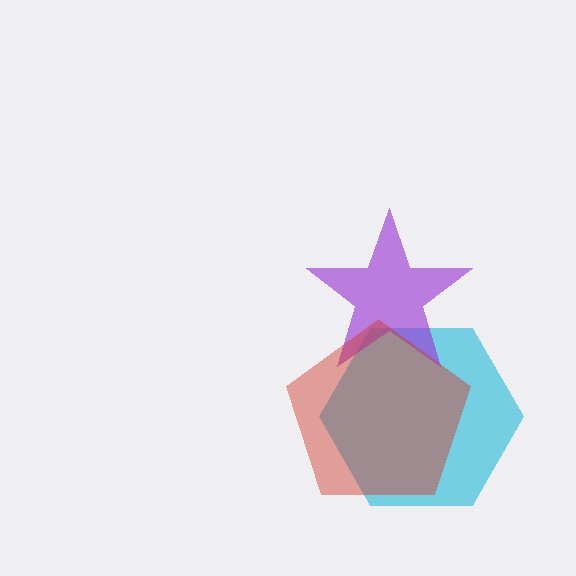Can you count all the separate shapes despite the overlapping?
Yes, there are 3 separate shapes.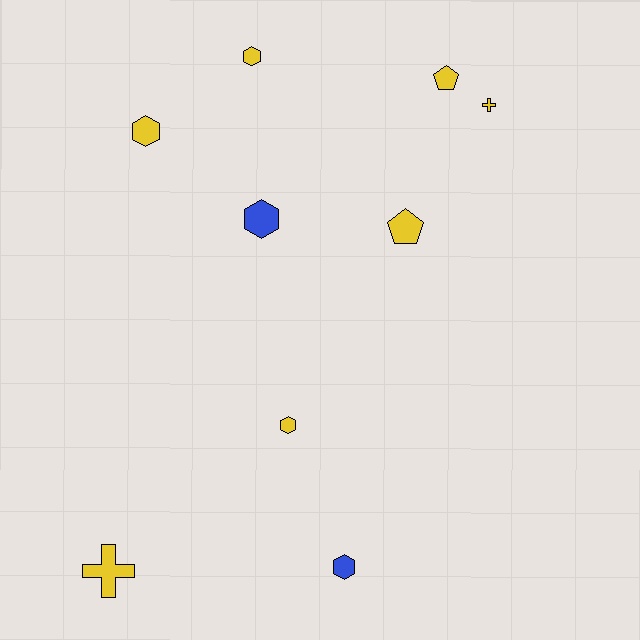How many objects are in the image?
There are 9 objects.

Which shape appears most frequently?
Hexagon, with 5 objects.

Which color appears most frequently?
Yellow, with 7 objects.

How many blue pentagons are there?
There are no blue pentagons.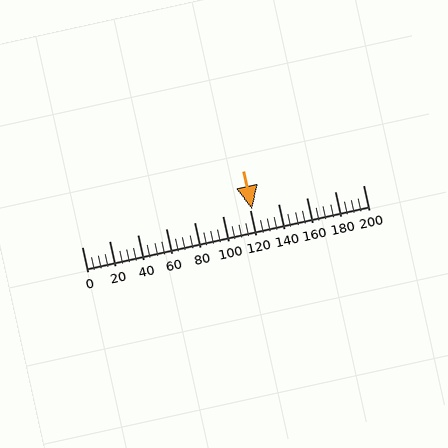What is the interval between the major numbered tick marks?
The major tick marks are spaced 20 units apart.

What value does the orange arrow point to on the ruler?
The orange arrow points to approximately 121.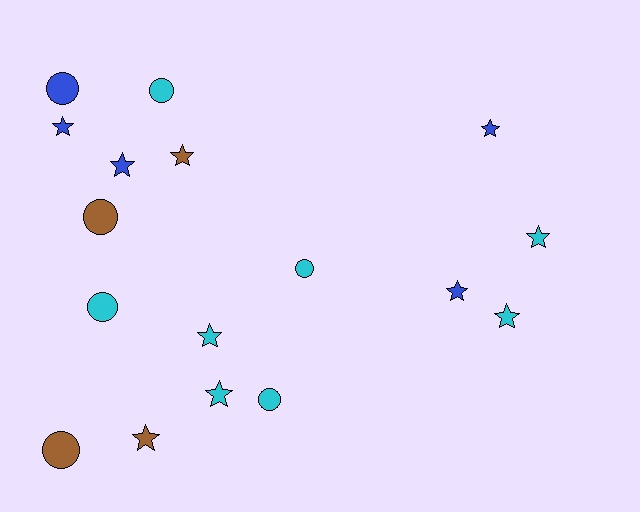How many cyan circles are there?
There are 4 cyan circles.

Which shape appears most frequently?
Star, with 10 objects.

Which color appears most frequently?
Cyan, with 8 objects.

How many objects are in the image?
There are 17 objects.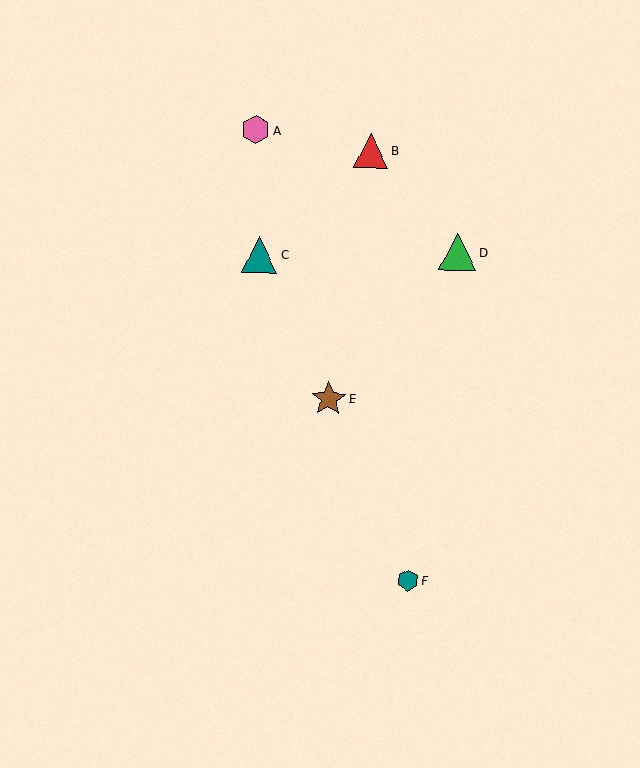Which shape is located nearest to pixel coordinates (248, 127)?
The pink hexagon (labeled A) at (256, 130) is nearest to that location.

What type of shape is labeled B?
Shape B is a red triangle.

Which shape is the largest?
The green triangle (labeled D) is the largest.